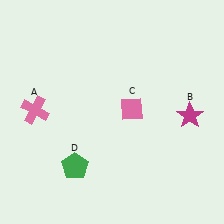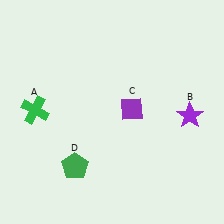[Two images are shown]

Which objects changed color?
A changed from pink to green. B changed from magenta to purple. C changed from pink to purple.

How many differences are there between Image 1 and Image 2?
There are 3 differences between the two images.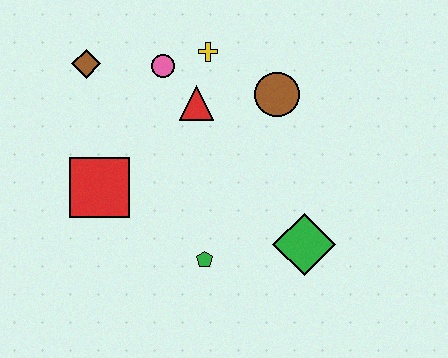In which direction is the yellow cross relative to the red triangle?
The yellow cross is above the red triangle.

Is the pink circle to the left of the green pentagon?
Yes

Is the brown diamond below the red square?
No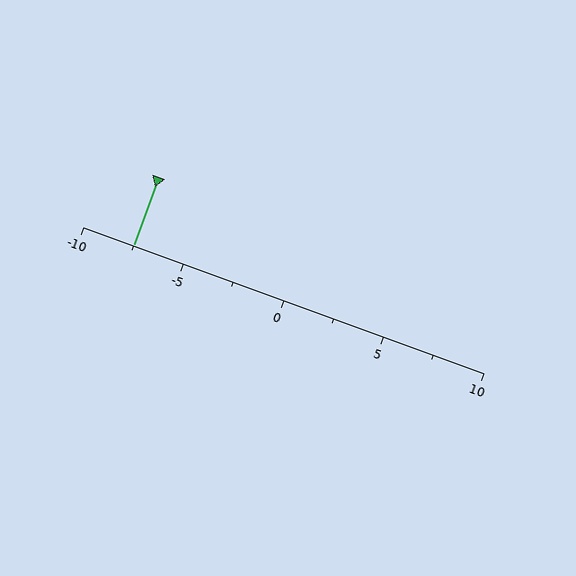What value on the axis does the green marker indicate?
The marker indicates approximately -7.5.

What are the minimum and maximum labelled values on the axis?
The axis runs from -10 to 10.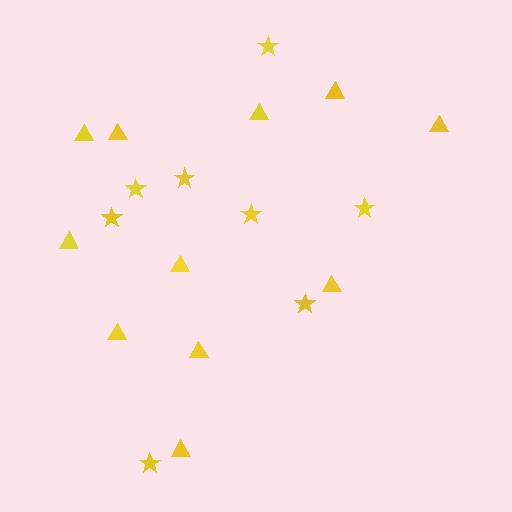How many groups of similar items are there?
There are 2 groups: one group of triangles (11) and one group of stars (8).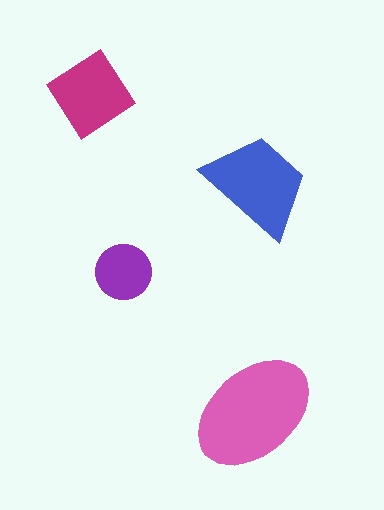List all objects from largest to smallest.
The pink ellipse, the blue trapezoid, the magenta diamond, the purple circle.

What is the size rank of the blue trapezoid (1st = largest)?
2nd.